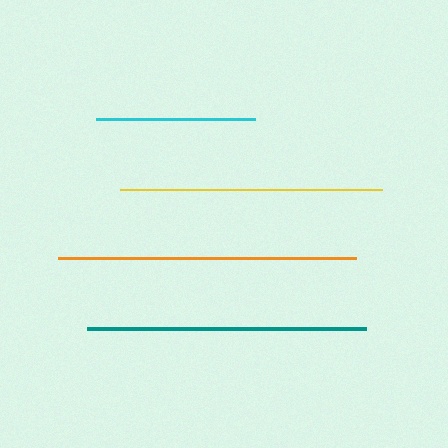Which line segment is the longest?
The orange line is the longest at approximately 299 pixels.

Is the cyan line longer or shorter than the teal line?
The teal line is longer than the cyan line.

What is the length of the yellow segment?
The yellow segment is approximately 262 pixels long.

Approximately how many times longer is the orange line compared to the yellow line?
The orange line is approximately 1.1 times the length of the yellow line.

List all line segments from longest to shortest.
From longest to shortest: orange, teal, yellow, cyan.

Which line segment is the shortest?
The cyan line is the shortest at approximately 159 pixels.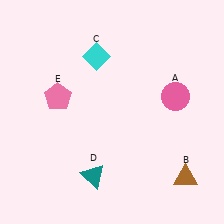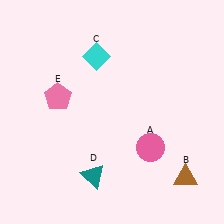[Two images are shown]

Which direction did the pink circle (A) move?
The pink circle (A) moved down.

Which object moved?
The pink circle (A) moved down.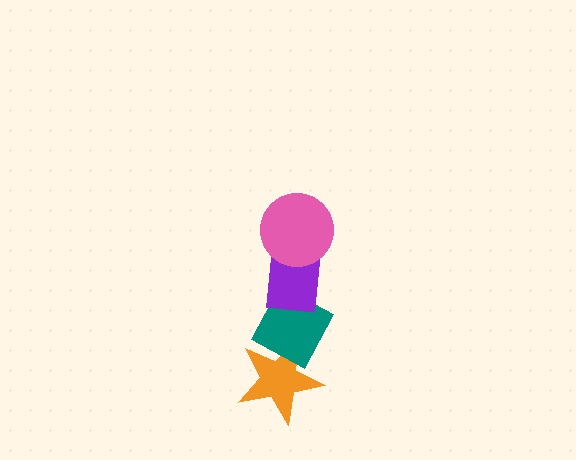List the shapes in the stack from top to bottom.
From top to bottom: the pink circle, the purple rectangle, the teal diamond, the orange star.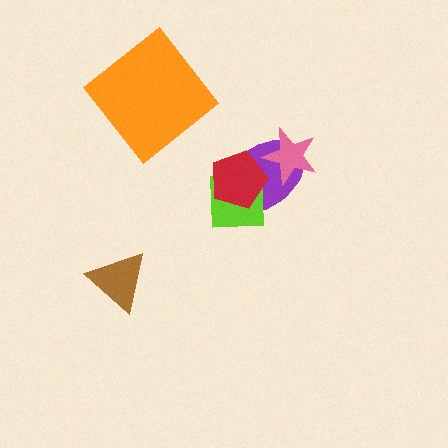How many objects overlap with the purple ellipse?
3 objects overlap with the purple ellipse.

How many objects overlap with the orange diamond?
0 objects overlap with the orange diamond.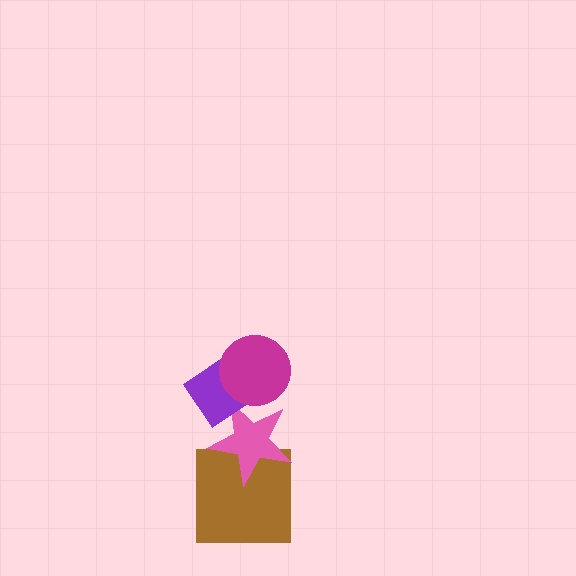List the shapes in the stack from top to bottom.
From top to bottom: the magenta circle, the purple rectangle, the pink star, the brown square.